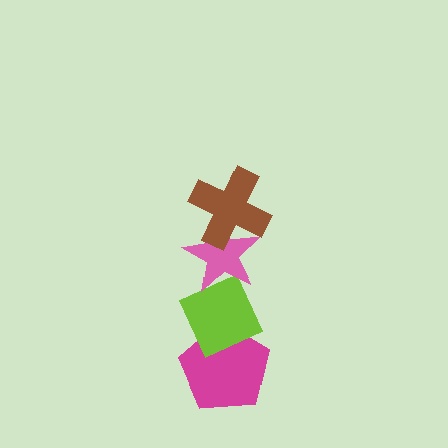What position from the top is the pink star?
The pink star is 2nd from the top.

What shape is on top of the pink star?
The brown cross is on top of the pink star.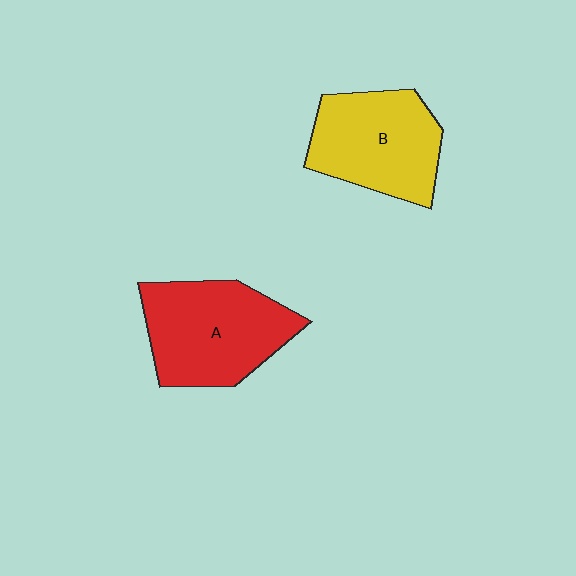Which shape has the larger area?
Shape A (red).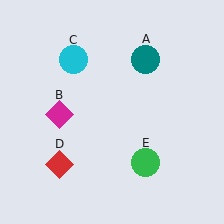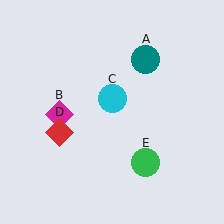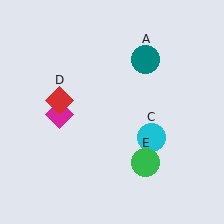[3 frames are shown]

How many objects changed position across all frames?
2 objects changed position: cyan circle (object C), red diamond (object D).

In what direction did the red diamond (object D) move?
The red diamond (object D) moved up.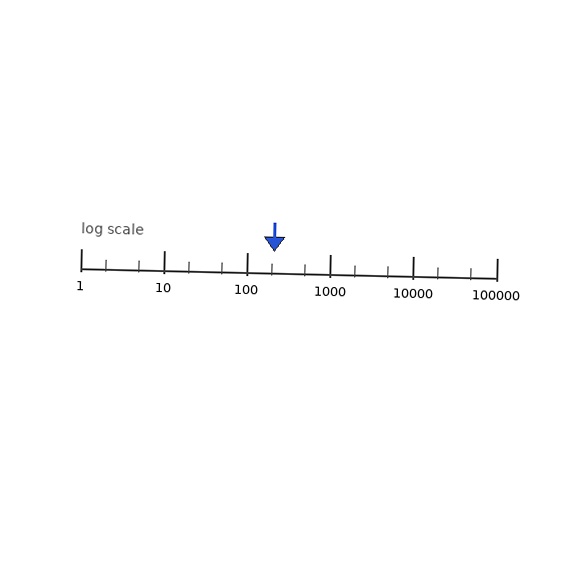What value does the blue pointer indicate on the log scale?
The pointer indicates approximately 210.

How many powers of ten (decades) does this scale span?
The scale spans 5 decades, from 1 to 100000.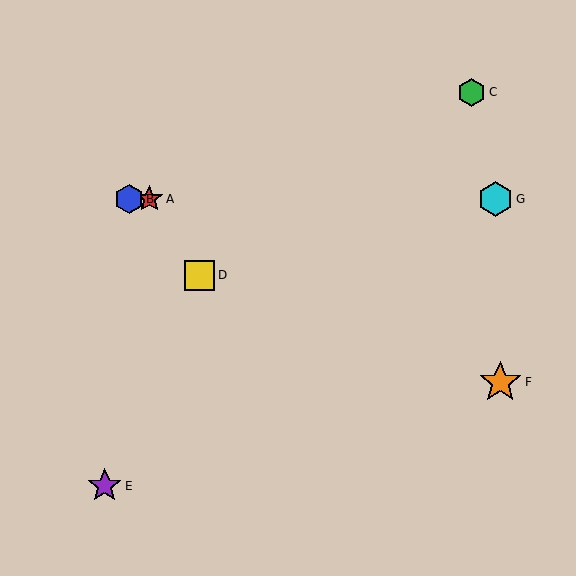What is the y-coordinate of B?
Object B is at y≈199.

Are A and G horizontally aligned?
Yes, both are at y≈199.